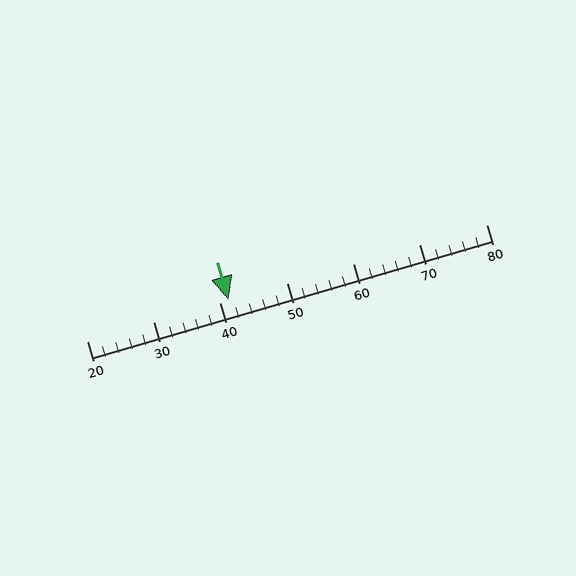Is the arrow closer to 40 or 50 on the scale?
The arrow is closer to 40.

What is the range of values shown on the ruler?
The ruler shows values from 20 to 80.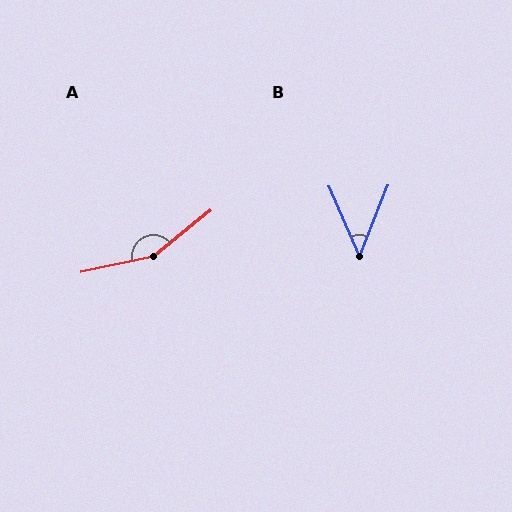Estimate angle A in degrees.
Approximately 153 degrees.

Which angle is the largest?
A, at approximately 153 degrees.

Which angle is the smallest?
B, at approximately 45 degrees.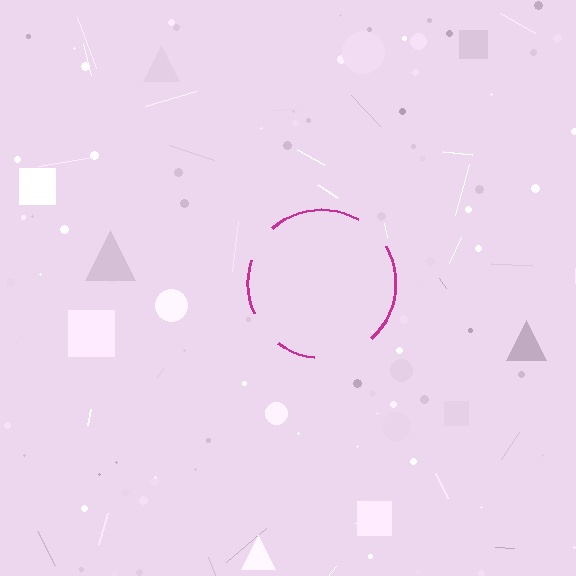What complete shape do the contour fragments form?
The contour fragments form a circle.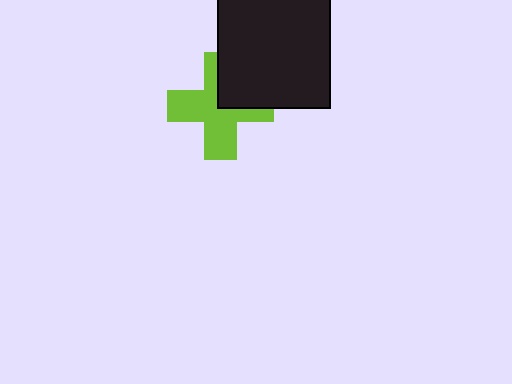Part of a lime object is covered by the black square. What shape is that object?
It is a cross.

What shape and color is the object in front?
The object in front is a black square.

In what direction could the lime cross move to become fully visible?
The lime cross could move toward the lower-left. That would shift it out from behind the black square entirely.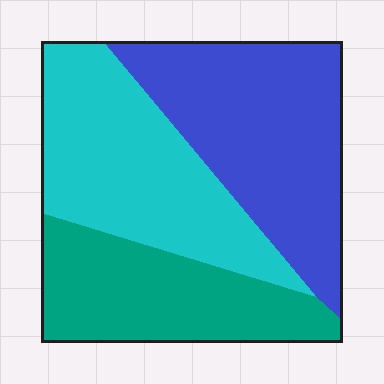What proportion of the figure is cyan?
Cyan takes up about one third (1/3) of the figure.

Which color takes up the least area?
Teal, at roughly 30%.